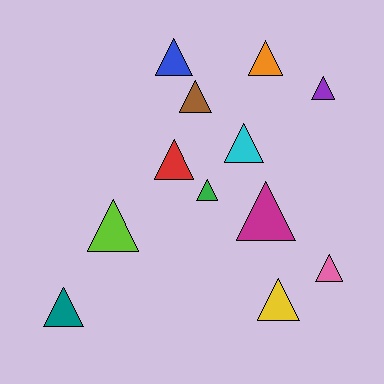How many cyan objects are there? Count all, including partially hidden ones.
There is 1 cyan object.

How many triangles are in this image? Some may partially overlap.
There are 12 triangles.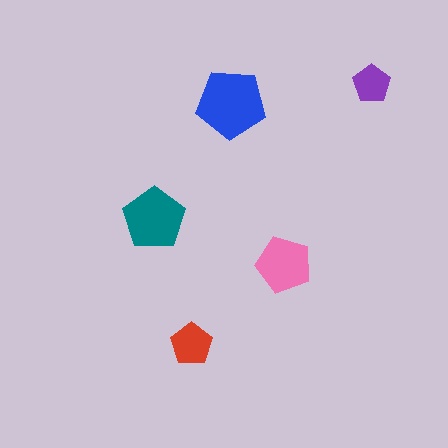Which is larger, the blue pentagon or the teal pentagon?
The blue one.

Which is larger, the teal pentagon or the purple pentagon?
The teal one.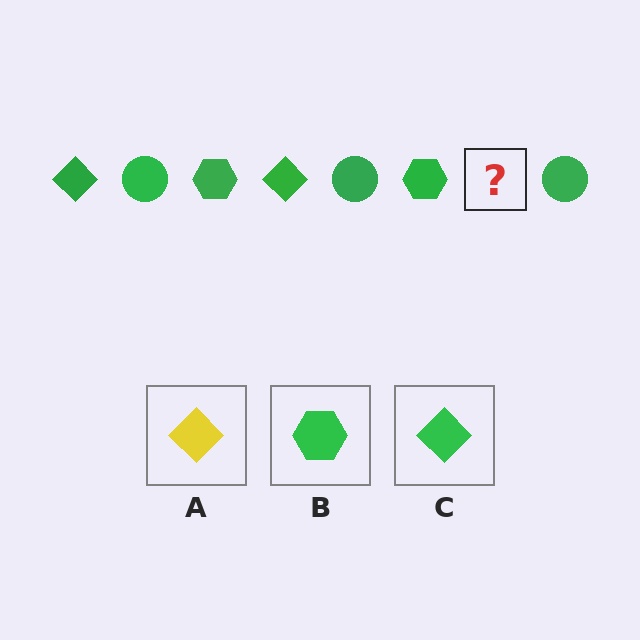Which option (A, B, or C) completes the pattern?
C.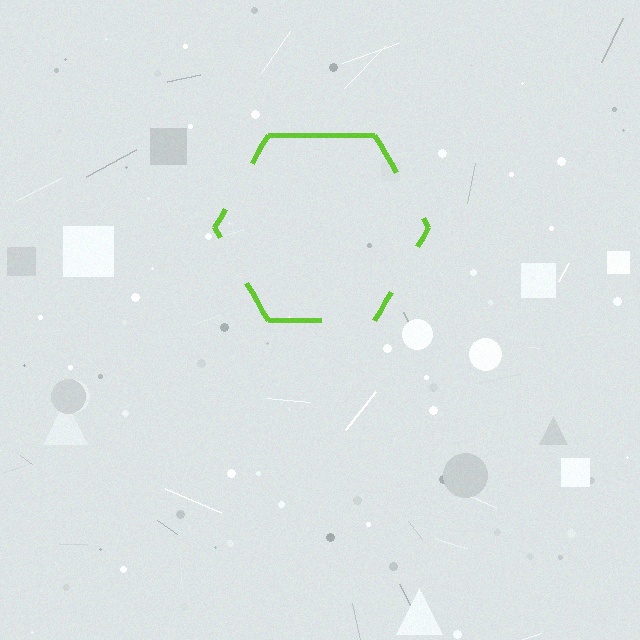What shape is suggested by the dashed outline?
The dashed outline suggests a hexagon.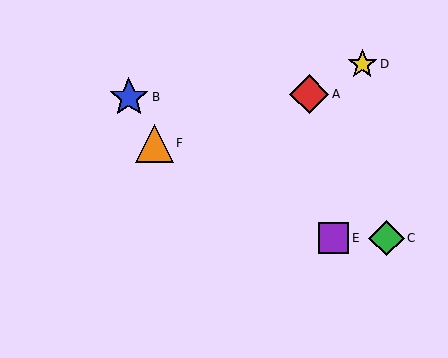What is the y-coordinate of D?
Object D is at y≈64.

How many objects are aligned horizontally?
2 objects (C, E) are aligned horizontally.